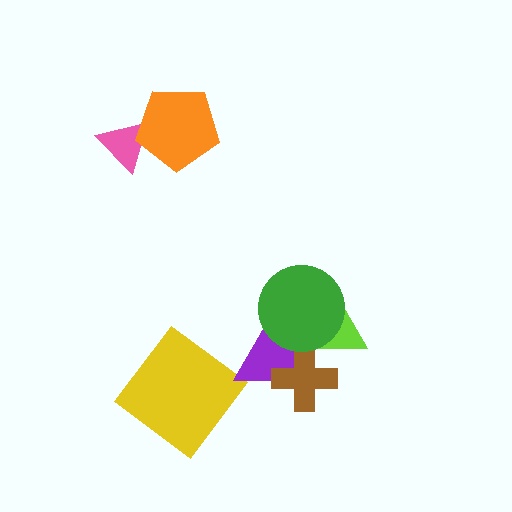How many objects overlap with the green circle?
2 objects overlap with the green circle.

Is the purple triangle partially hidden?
Yes, it is partially covered by another shape.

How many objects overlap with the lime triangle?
3 objects overlap with the lime triangle.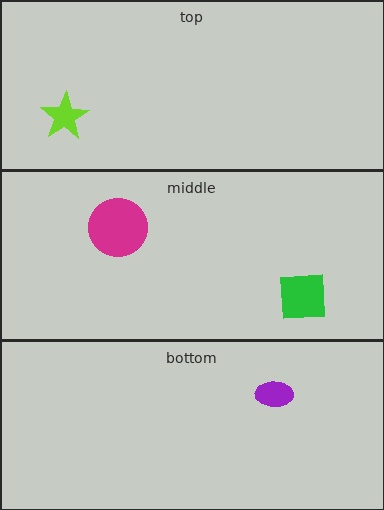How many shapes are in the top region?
1.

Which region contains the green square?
The middle region.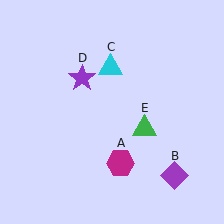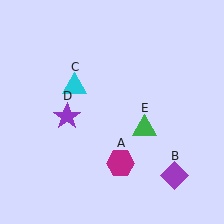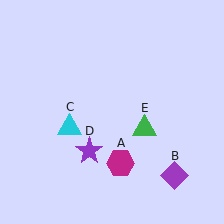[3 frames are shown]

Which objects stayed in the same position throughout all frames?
Magenta hexagon (object A) and purple diamond (object B) and green triangle (object E) remained stationary.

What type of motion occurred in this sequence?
The cyan triangle (object C), purple star (object D) rotated counterclockwise around the center of the scene.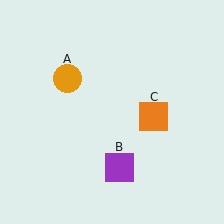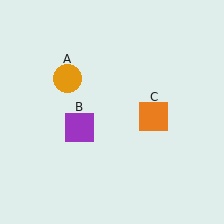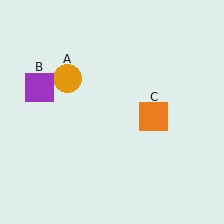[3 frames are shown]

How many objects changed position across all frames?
1 object changed position: purple square (object B).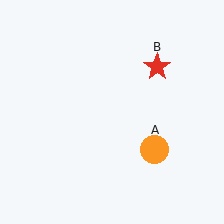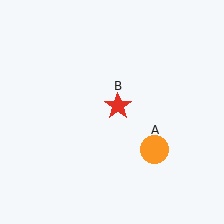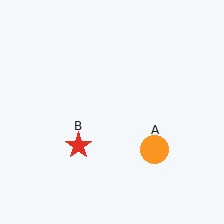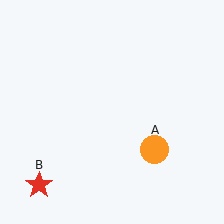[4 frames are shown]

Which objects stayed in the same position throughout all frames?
Orange circle (object A) remained stationary.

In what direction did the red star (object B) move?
The red star (object B) moved down and to the left.